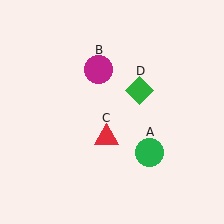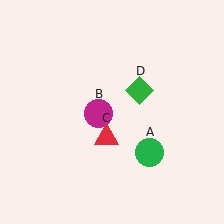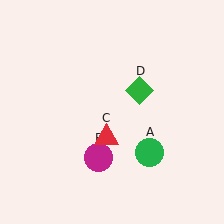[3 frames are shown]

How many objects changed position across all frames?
1 object changed position: magenta circle (object B).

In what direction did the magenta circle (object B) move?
The magenta circle (object B) moved down.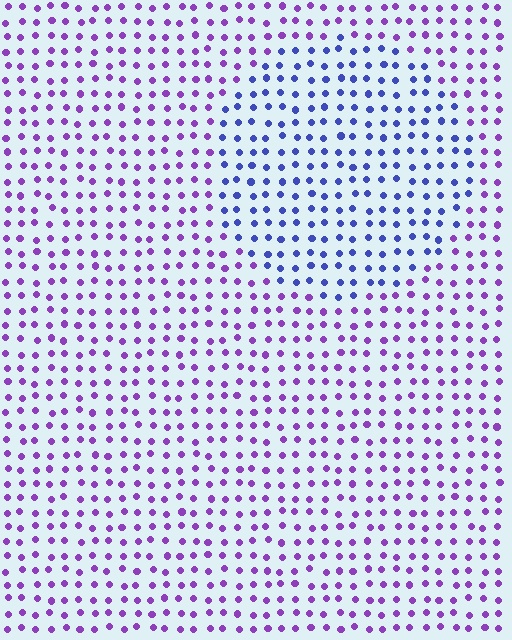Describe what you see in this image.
The image is filled with small purple elements in a uniform arrangement. A circle-shaped region is visible where the elements are tinted to a slightly different hue, forming a subtle color boundary.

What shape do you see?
I see a circle.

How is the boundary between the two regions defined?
The boundary is defined purely by a slight shift in hue (about 45 degrees). Spacing, size, and orientation are identical on both sides.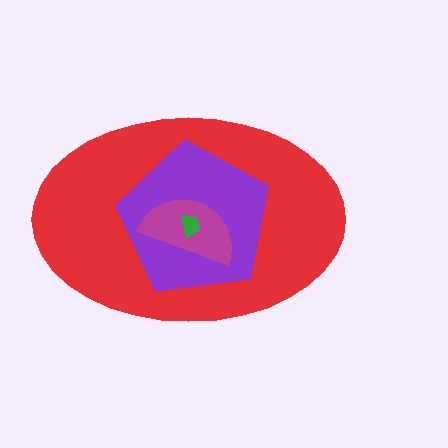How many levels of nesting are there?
4.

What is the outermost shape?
The red ellipse.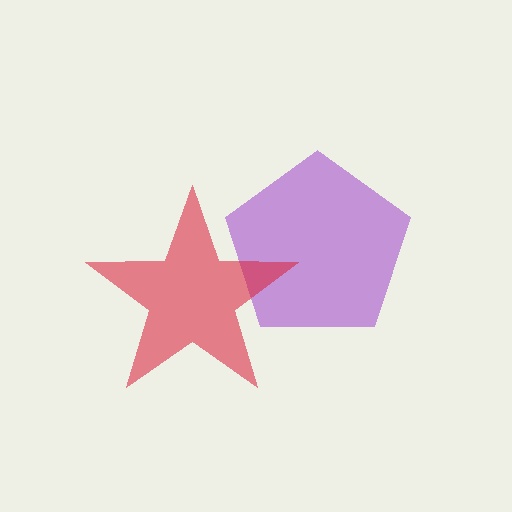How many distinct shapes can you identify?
There are 2 distinct shapes: a purple pentagon, a red star.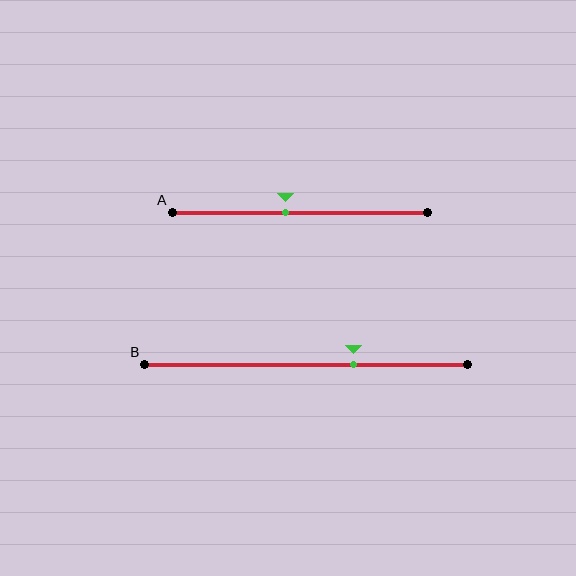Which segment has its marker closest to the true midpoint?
Segment A has its marker closest to the true midpoint.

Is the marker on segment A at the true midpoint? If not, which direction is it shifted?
No, the marker on segment A is shifted to the left by about 5% of the segment length.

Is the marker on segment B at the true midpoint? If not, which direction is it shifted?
No, the marker on segment B is shifted to the right by about 15% of the segment length.